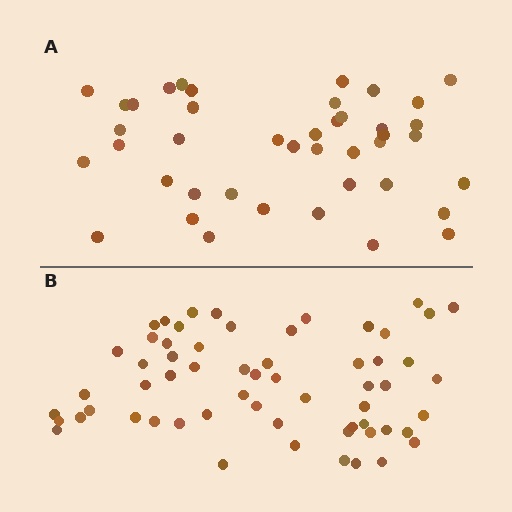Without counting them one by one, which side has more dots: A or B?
Region B (the bottom region) has more dots.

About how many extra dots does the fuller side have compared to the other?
Region B has approximately 20 more dots than region A.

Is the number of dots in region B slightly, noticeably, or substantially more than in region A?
Region B has noticeably more, but not dramatically so. The ratio is roughly 1.4 to 1.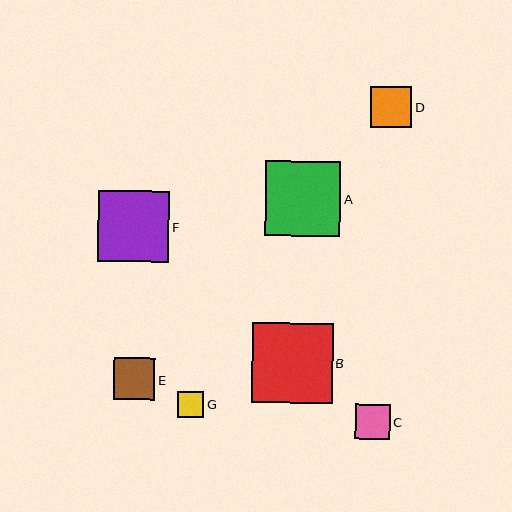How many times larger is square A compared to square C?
Square A is approximately 2.2 times the size of square C.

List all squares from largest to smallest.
From largest to smallest: B, A, F, E, D, C, G.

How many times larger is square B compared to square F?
Square B is approximately 1.1 times the size of square F.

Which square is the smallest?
Square G is the smallest with a size of approximately 27 pixels.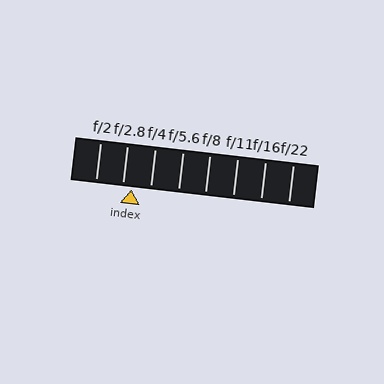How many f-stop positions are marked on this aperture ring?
There are 8 f-stop positions marked.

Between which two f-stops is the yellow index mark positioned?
The index mark is between f/2.8 and f/4.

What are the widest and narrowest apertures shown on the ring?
The widest aperture shown is f/2 and the narrowest is f/22.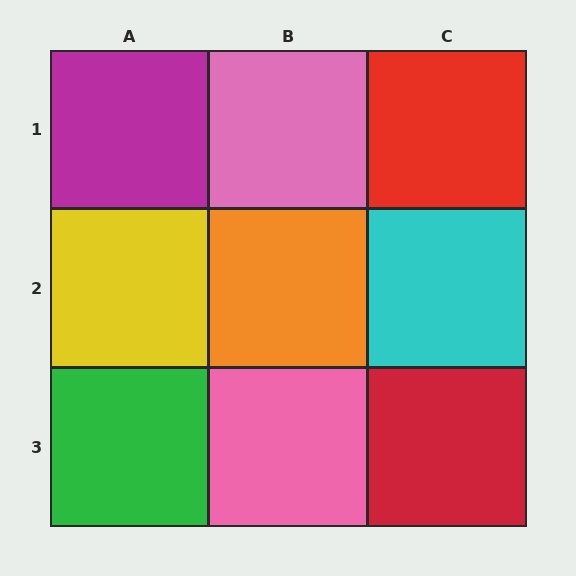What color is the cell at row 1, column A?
Magenta.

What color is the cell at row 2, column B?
Orange.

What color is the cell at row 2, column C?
Cyan.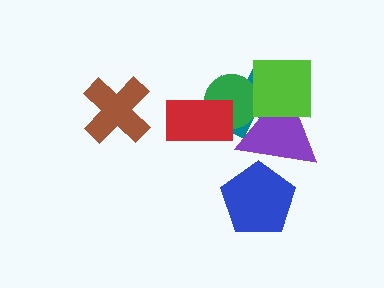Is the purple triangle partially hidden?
Yes, it is partially covered by another shape.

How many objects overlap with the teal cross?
4 objects overlap with the teal cross.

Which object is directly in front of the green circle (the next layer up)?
The purple triangle is directly in front of the green circle.